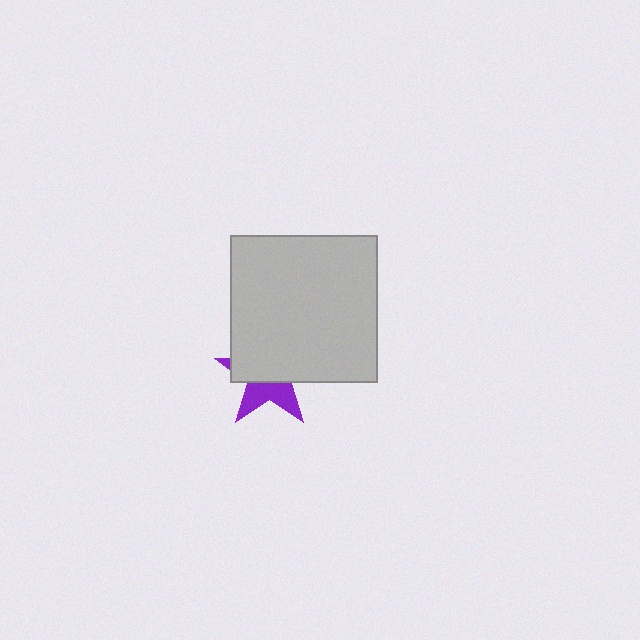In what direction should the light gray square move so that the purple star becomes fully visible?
The light gray square should move up. That is the shortest direction to clear the overlap and leave the purple star fully visible.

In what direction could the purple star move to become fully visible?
The purple star could move down. That would shift it out from behind the light gray square entirely.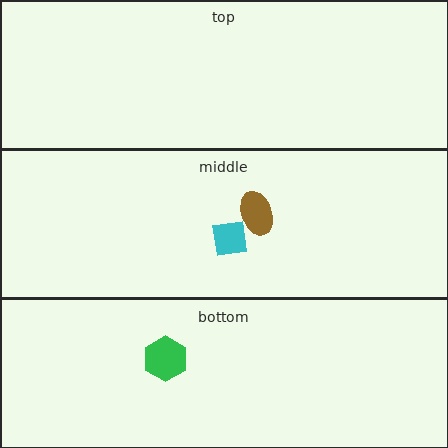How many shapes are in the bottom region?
1.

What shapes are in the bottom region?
The green hexagon.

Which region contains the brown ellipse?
The middle region.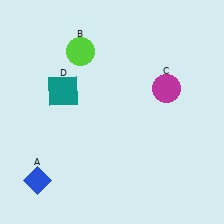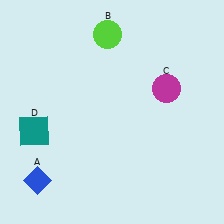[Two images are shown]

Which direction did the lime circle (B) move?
The lime circle (B) moved right.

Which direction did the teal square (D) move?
The teal square (D) moved down.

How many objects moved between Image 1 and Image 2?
2 objects moved between the two images.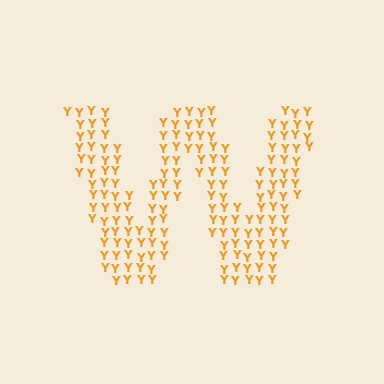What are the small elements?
The small elements are letter Y's.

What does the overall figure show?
The overall figure shows the letter W.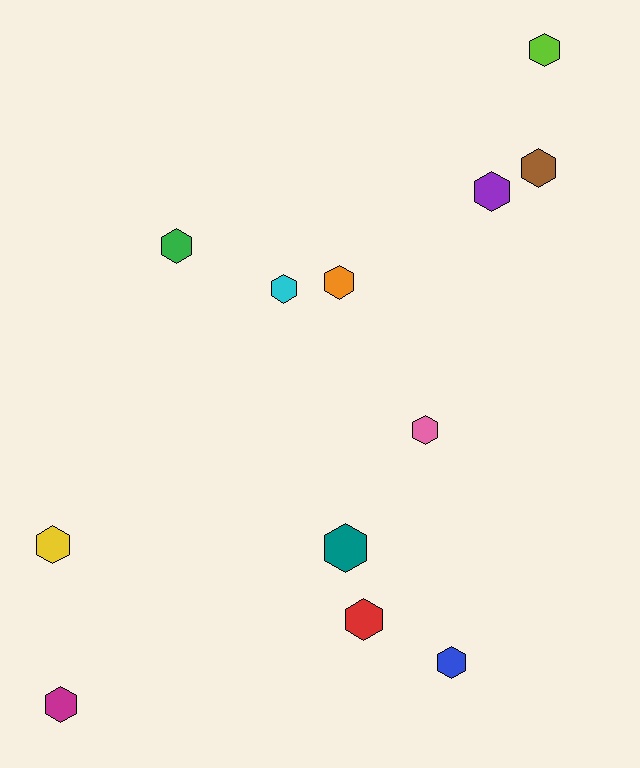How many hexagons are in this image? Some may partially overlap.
There are 12 hexagons.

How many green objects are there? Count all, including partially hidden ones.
There is 1 green object.